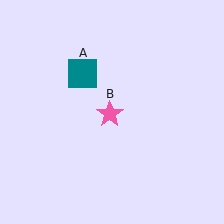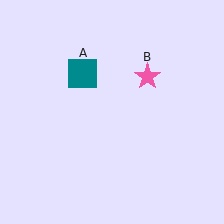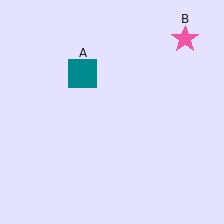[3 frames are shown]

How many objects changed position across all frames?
1 object changed position: pink star (object B).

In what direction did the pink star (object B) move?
The pink star (object B) moved up and to the right.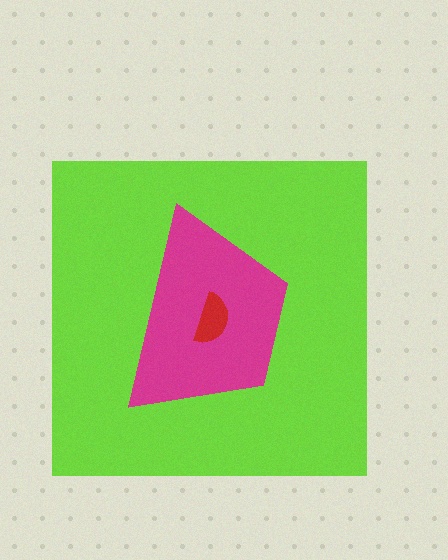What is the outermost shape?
The lime square.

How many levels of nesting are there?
3.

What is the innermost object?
The red semicircle.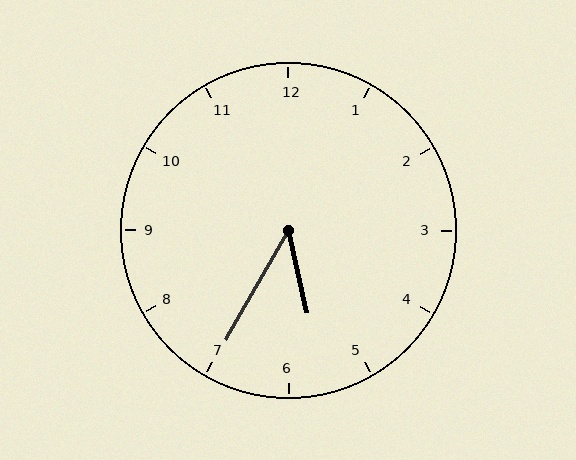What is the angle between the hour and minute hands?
Approximately 42 degrees.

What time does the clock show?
5:35.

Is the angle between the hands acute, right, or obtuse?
It is acute.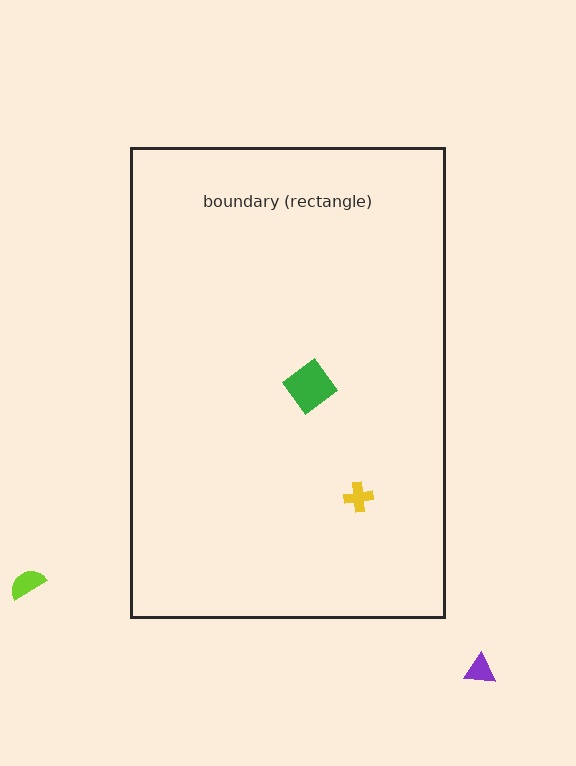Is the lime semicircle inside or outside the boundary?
Outside.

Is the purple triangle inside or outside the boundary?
Outside.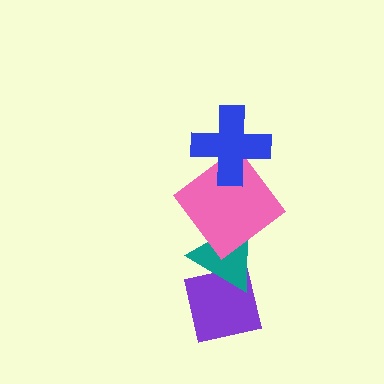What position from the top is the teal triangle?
The teal triangle is 3rd from the top.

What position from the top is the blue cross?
The blue cross is 1st from the top.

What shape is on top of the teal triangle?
The pink diamond is on top of the teal triangle.